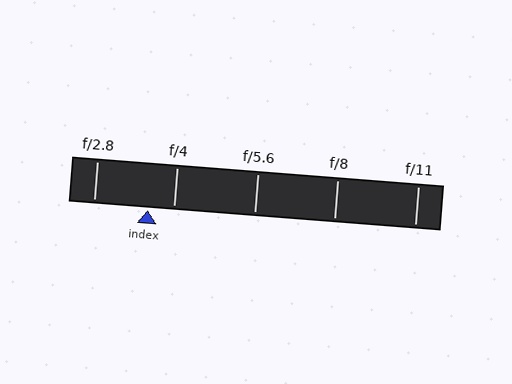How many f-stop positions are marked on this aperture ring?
There are 5 f-stop positions marked.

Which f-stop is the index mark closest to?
The index mark is closest to f/4.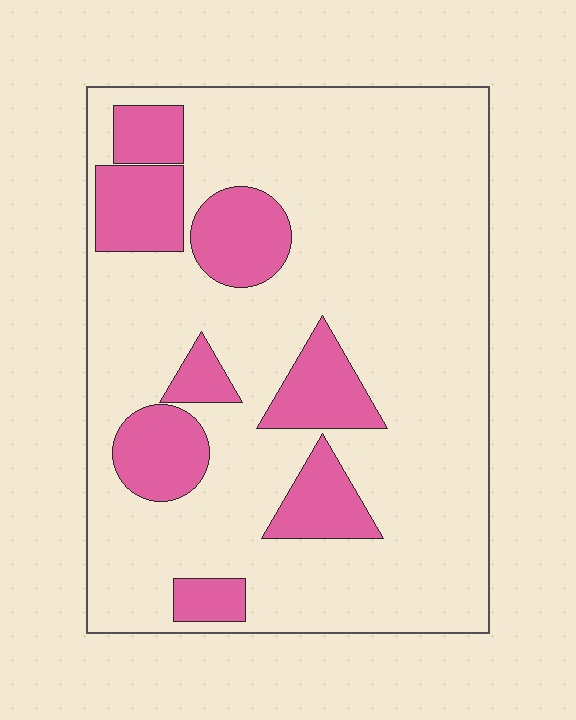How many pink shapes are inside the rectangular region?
8.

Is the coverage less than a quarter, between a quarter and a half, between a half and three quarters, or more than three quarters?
Less than a quarter.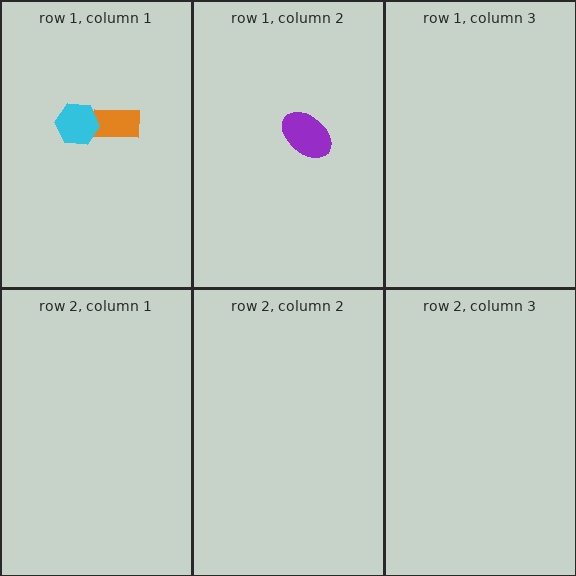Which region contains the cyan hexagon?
The row 1, column 1 region.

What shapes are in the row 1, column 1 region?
The orange rectangle, the cyan hexagon.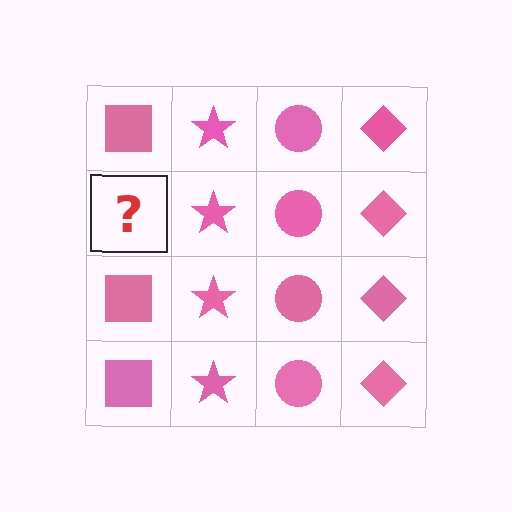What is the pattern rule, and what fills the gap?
The rule is that each column has a consistent shape. The gap should be filled with a pink square.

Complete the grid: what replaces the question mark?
The question mark should be replaced with a pink square.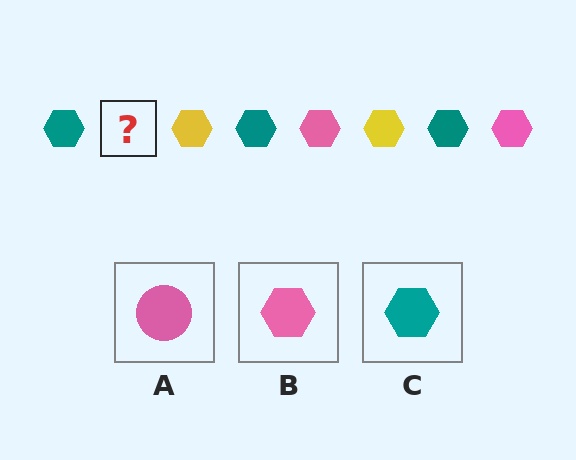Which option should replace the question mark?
Option B.